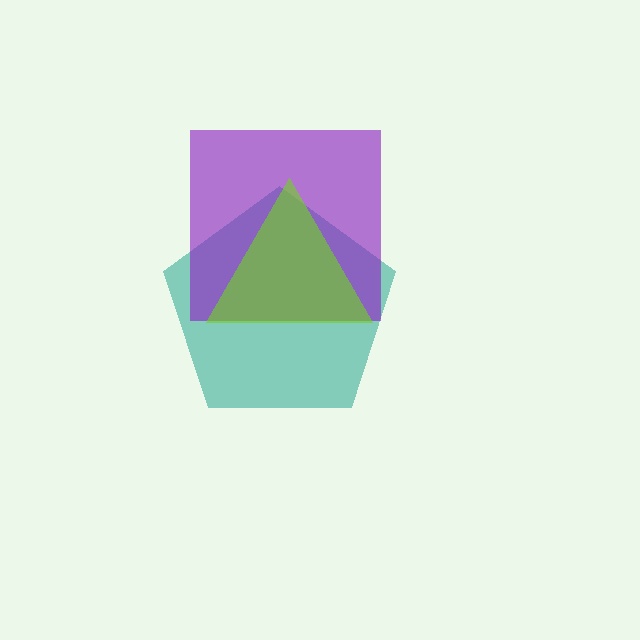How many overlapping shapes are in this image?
There are 3 overlapping shapes in the image.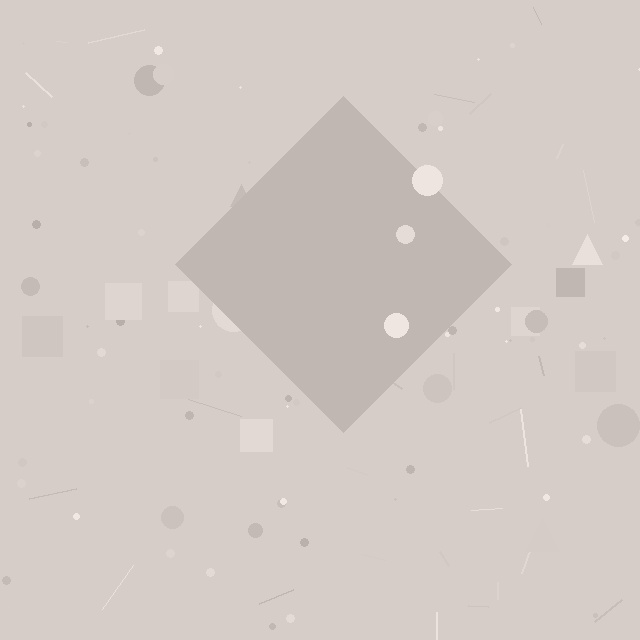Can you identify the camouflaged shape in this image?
The camouflaged shape is a diamond.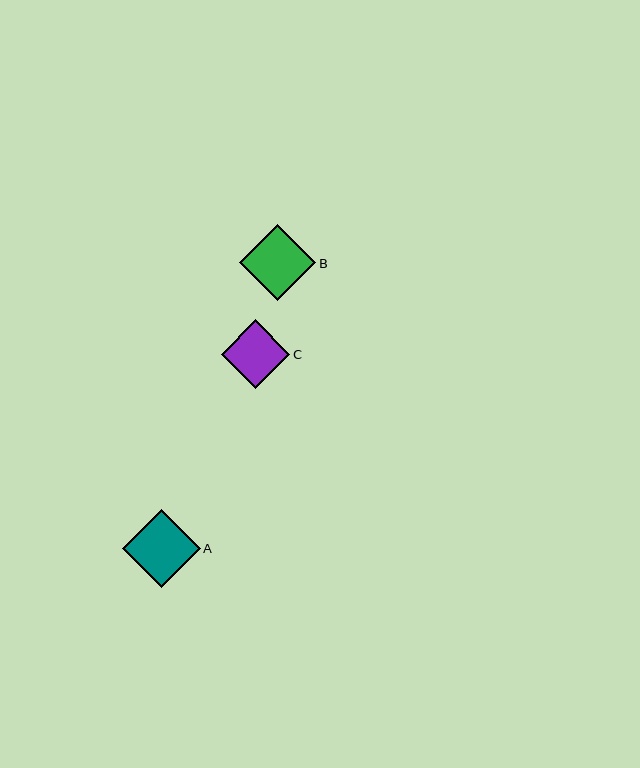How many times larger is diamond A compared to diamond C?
Diamond A is approximately 1.1 times the size of diamond C.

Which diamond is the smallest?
Diamond C is the smallest with a size of approximately 69 pixels.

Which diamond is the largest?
Diamond A is the largest with a size of approximately 78 pixels.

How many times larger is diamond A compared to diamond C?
Diamond A is approximately 1.1 times the size of diamond C.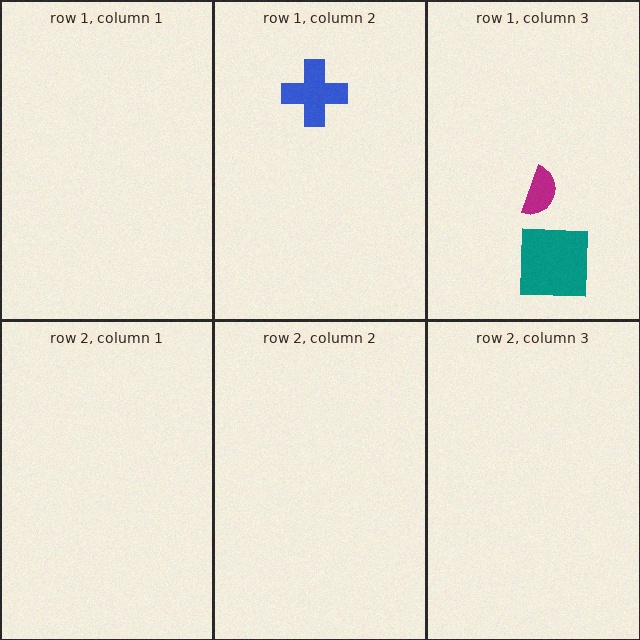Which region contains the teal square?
The row 1, column 3 region.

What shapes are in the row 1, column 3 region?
The teal square, the magenta semicircle.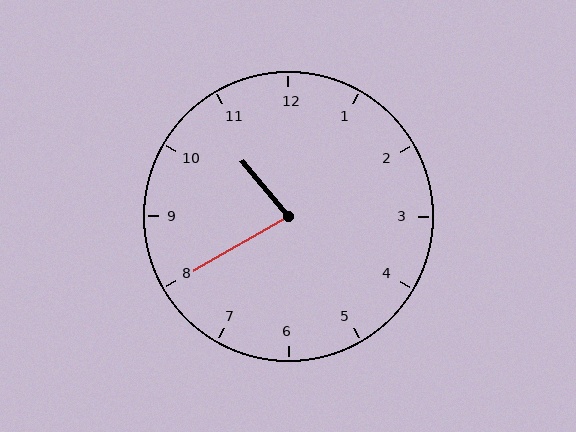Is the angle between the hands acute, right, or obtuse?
It is acute.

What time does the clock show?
10:40.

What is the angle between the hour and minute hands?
Approximately 80 degrees.